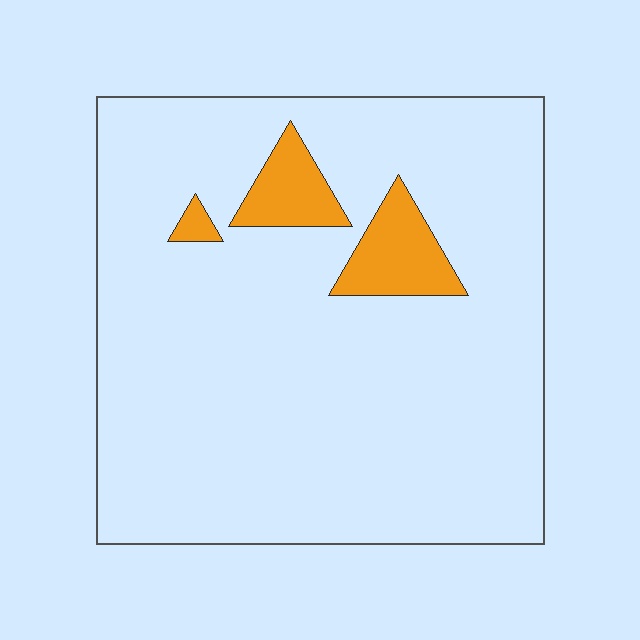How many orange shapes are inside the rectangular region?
3.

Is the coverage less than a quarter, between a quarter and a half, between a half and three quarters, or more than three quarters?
Less than a quarter.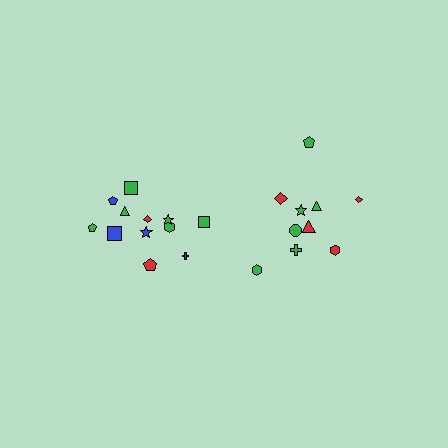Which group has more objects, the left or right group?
The left group.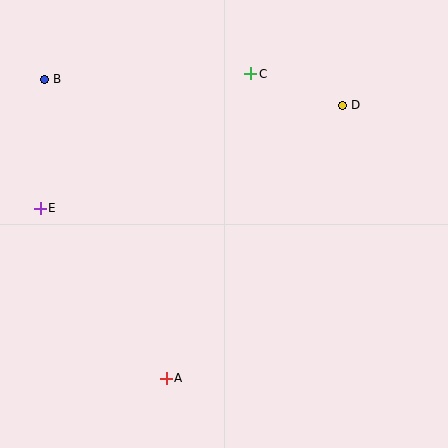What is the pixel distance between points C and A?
The distance between C and A is 316 pixels.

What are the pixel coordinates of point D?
Point D is at (343, 105).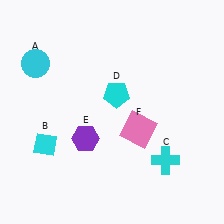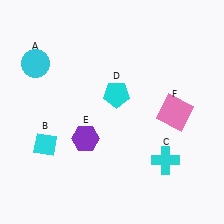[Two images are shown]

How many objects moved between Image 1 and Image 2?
1 object moved between the two images.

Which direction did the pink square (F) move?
The pink square (F) moved right.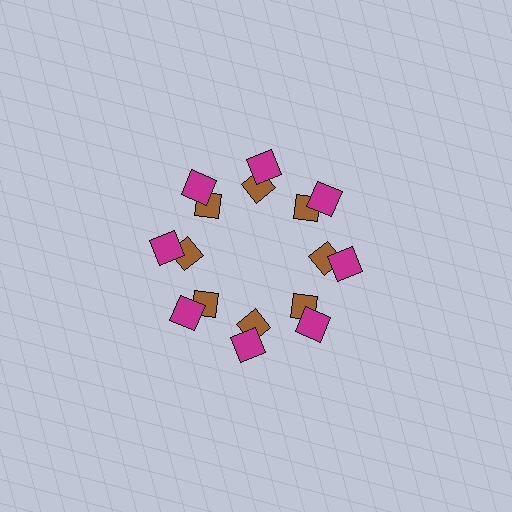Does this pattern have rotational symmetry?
Yes, this pattern has 8-fold rotational symmetry. It looks the same after rotating 45 degrees around the center.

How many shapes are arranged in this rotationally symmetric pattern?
There are 16 shapes, arranged in 8 groups of 2.